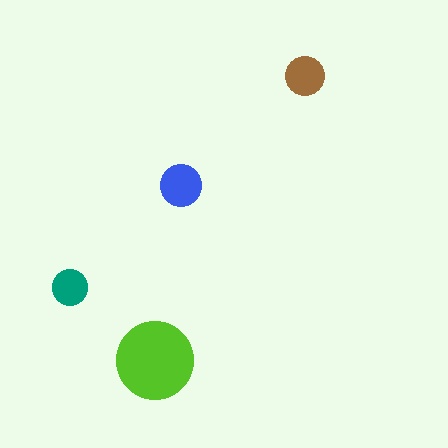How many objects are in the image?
There are 4 objects in the image.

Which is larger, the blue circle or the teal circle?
The blue one.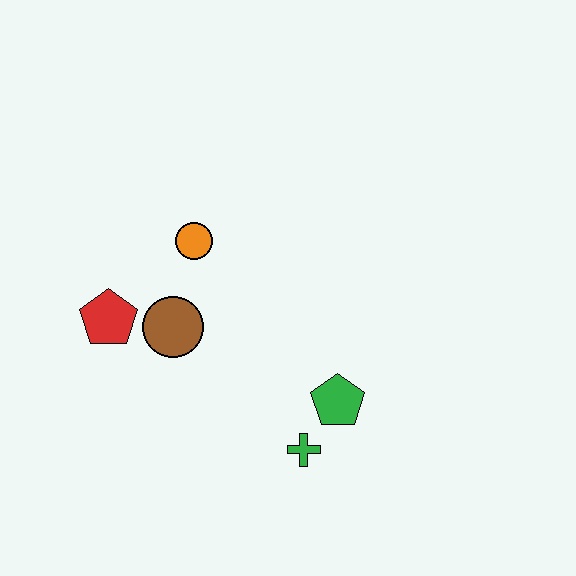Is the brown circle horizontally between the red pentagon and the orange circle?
Yes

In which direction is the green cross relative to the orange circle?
The green cross is below the orange circle.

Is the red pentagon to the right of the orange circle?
No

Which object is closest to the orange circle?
The brown circle is closest to the orange circle.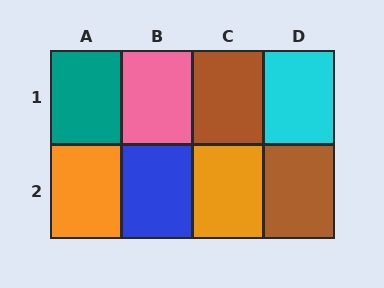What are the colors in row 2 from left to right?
Orange, blue, orange, brown.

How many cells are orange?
2 cells are orange.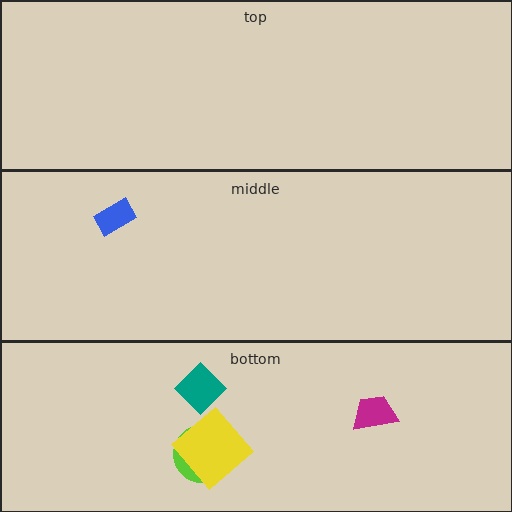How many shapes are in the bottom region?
4.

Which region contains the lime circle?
The bottom region.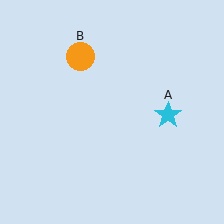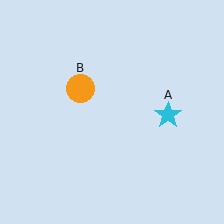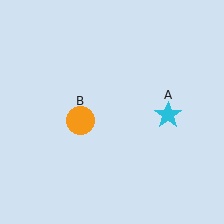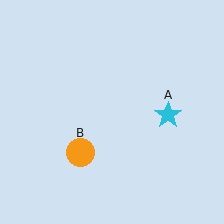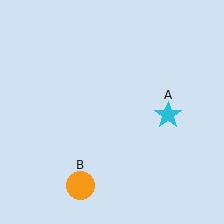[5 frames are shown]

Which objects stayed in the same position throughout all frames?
Cyan star (object A) remained stationary.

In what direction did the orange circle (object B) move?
The orange circle (object B) moved down.